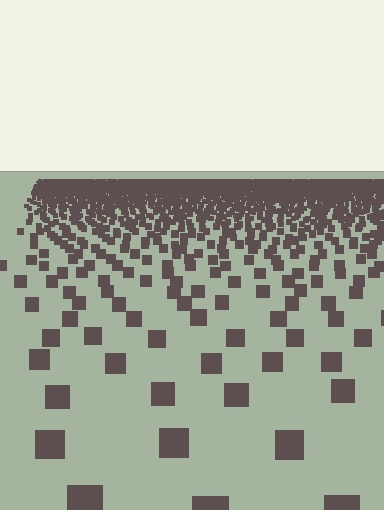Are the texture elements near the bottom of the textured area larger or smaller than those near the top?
Larger. Near the bottom, elements are closer to the viewer and appear at a bigger on-screen size.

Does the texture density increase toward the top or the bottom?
Density increases toward the top.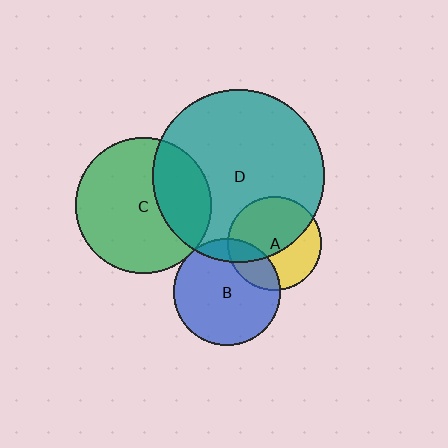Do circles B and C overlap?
Yes.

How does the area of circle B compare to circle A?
Approximately 1.3 times.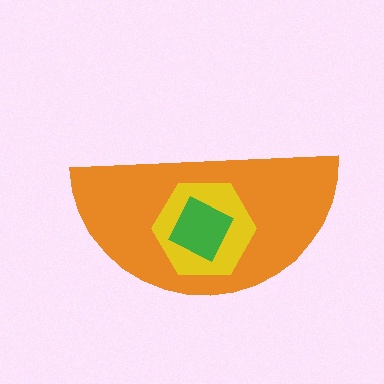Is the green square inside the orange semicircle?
Yes.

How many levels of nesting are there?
3.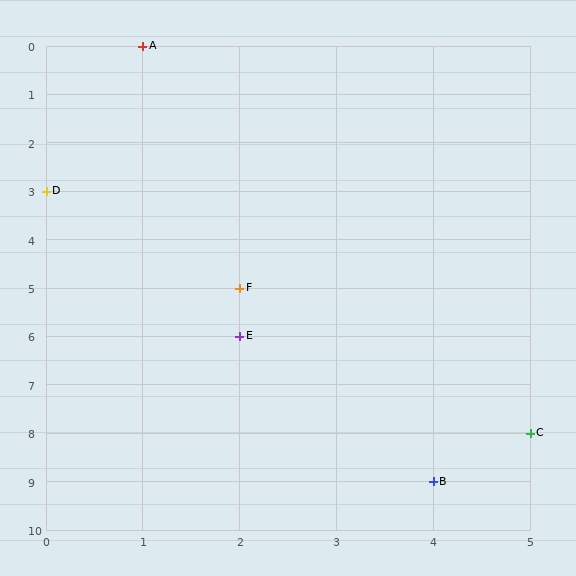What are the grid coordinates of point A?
Point A is at grid coordinates (1, 0).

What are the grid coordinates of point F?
Point F is at grid coordinates (2, 5).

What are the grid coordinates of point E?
Point E is at grid coordinates (2, 6).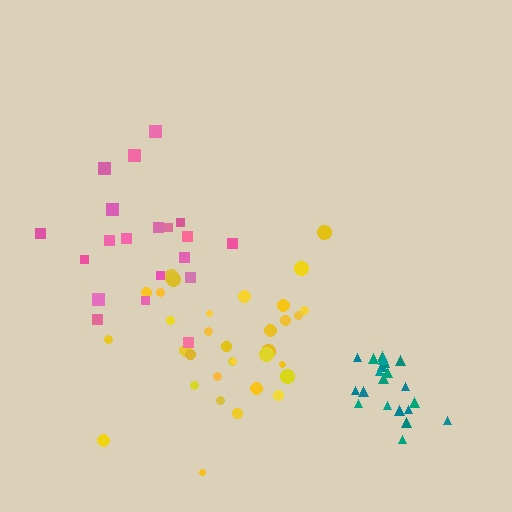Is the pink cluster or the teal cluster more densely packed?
Teal.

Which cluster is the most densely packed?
Teal.